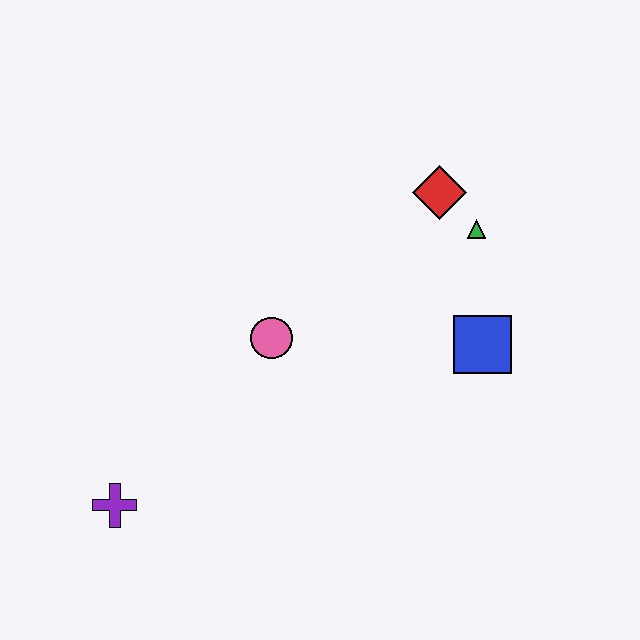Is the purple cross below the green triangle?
Yes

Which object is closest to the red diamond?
The green triangle is closest to the red diamond.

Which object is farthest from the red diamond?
The purple cross is farthest from the red diamond.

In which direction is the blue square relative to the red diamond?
The blue square is below the red diamond.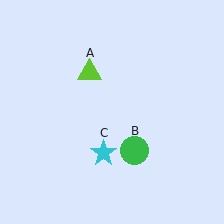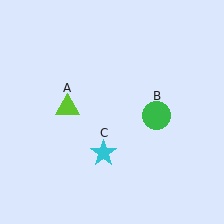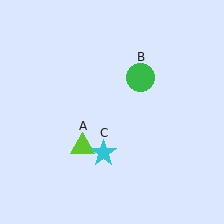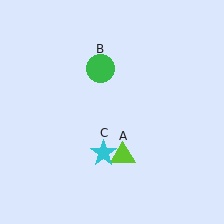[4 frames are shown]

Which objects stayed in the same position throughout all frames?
Cyan star (object C) remained stationary.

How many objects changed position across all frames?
2 objects changed position: lime triangle (object A), green circle (object B).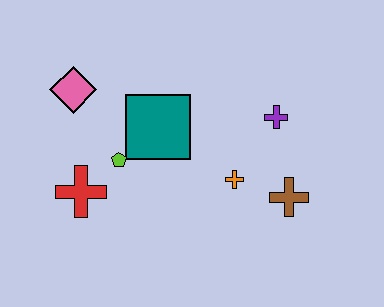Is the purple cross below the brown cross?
No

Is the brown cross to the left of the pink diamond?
No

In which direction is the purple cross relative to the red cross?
The purple cross is to the right of the red cross.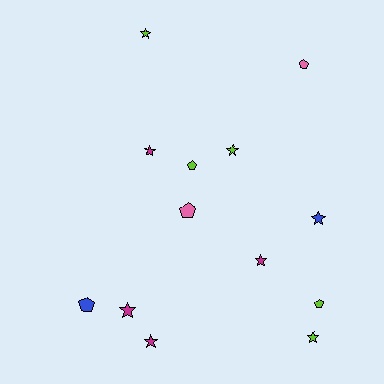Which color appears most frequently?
Lime, with 5 objects.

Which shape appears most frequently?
Star, with 8 objects.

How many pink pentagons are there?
There are 2 pink pentagons.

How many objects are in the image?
There are 13 objects.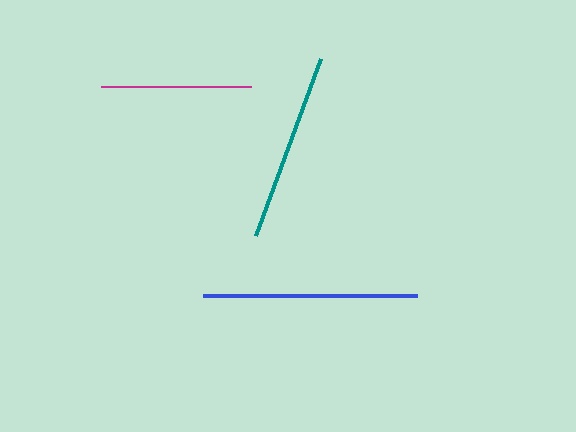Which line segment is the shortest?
The magenta line is the shortest at approximately 150 pixels.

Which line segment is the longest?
The blue line is the longest at approximately 214 pixels.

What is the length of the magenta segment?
The magenta segment is approximately 150 pixels long.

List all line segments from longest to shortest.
From longest to shortest: blue, teal, magenta.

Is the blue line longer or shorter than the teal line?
The blue line is longer than the teal line.